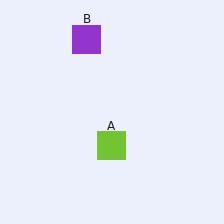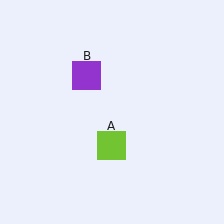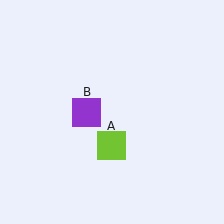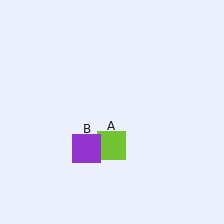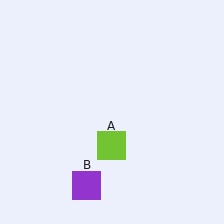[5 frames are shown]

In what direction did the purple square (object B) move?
The purple square (object B) moved down.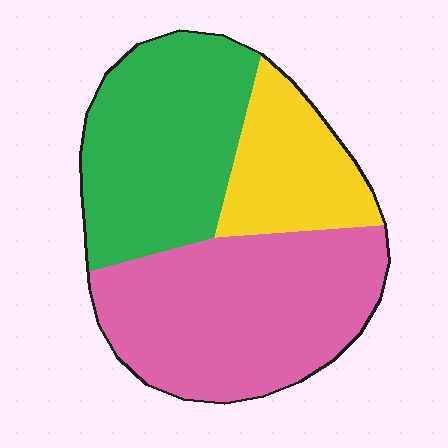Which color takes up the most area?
Pink, at roughly 45%.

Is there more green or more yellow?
Green.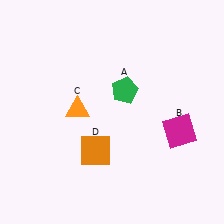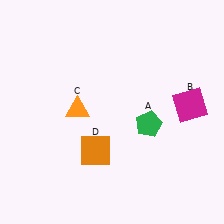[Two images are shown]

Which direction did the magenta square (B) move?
The magenta square (B) moved up.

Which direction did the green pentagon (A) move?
The green pentagon (A) moved down.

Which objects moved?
The objects that moved are: the green pentagon (A), the magenta square (B).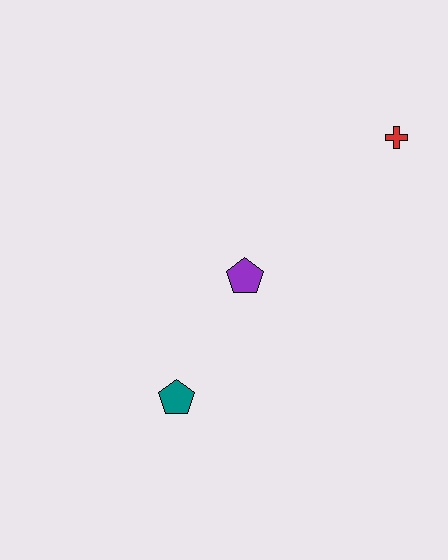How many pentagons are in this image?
There are 2 pentagons.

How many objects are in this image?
There are 3 objects.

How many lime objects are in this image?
There are no lime objects.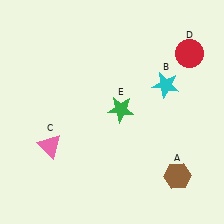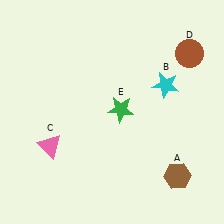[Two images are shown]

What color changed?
The circle (D) changed from red in Image 1 to brown in Image 2.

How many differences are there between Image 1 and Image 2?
There is 1 difference between the two images.